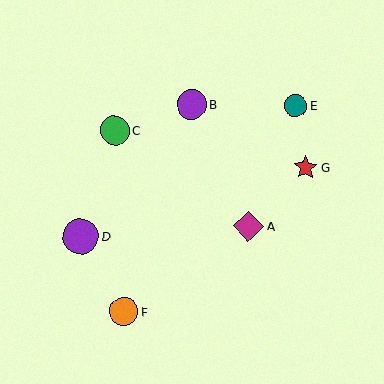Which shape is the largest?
The purple circle (labeled D) is the largest.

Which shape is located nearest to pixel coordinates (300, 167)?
The red star (labeled G) at (305, 168) is nearest to that location.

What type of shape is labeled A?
Shape A is a magenta diamond.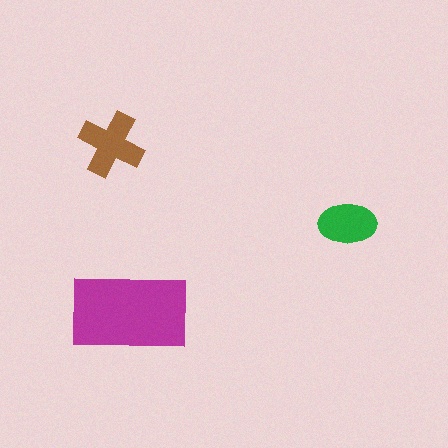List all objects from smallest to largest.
The green ellipse, the brown cross, the magenta rectangle.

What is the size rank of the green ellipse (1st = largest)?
3rd.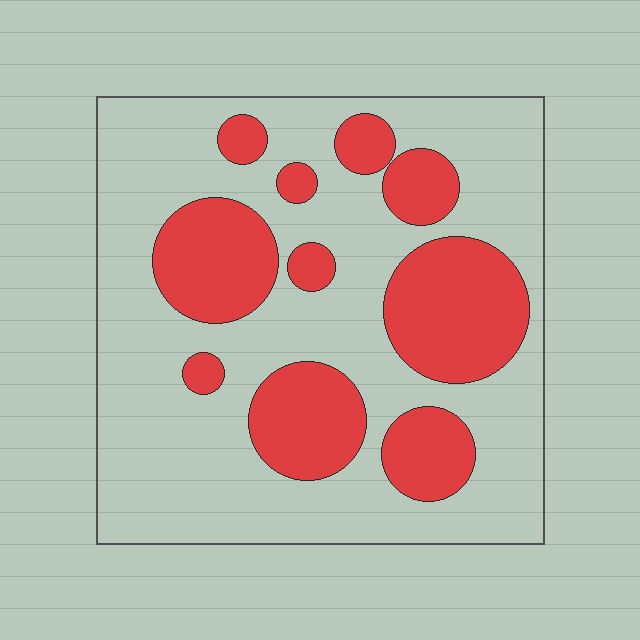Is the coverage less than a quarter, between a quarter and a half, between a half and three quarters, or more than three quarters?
Between a quarter and a half.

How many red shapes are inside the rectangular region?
10.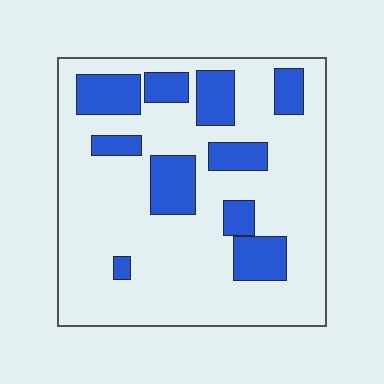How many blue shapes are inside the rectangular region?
10.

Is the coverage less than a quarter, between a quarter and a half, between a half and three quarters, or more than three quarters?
Less than a quarter.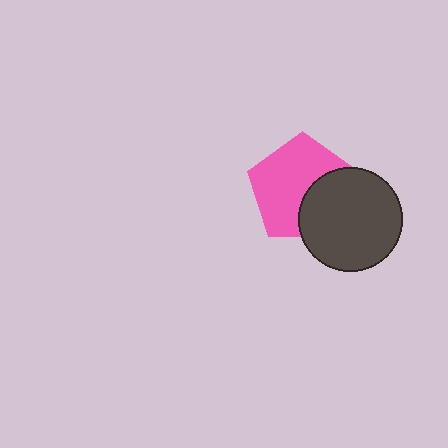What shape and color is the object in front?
The object in front is a dark gray circle.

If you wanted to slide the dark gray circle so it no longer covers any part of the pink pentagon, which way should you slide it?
Slide it toward the lower-right — that is the most direct way to separate the two shapes.